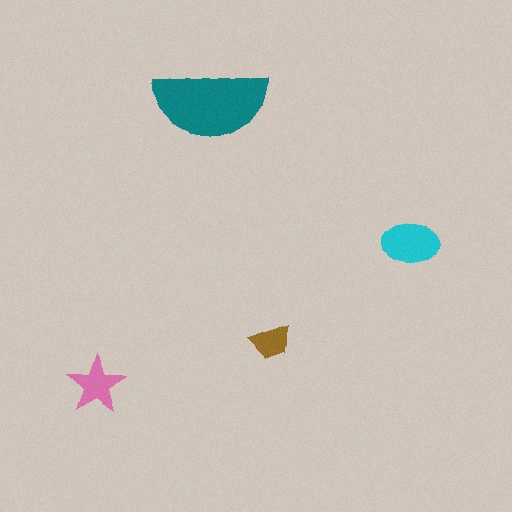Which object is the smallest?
The brown trapezoid.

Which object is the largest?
The teal semicircle.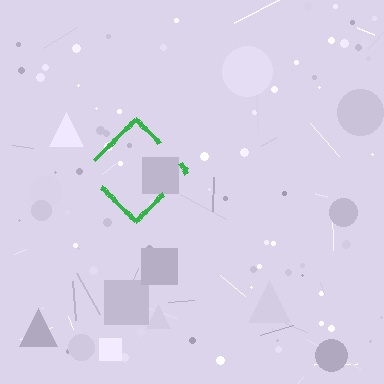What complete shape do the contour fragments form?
The contour fragments form a diamond.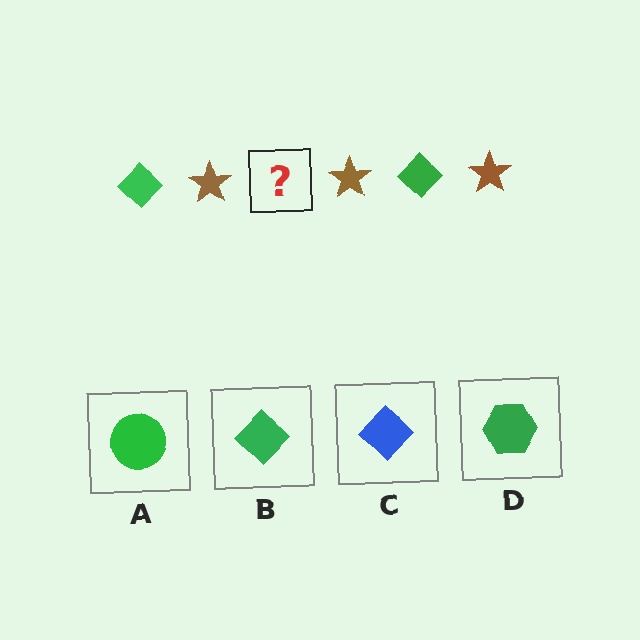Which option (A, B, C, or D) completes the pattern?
B.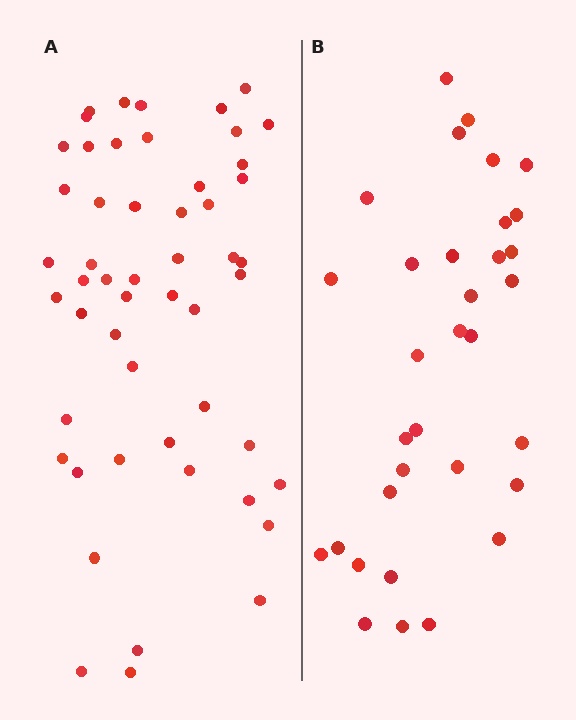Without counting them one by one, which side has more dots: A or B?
Region A (the left region) has more dots.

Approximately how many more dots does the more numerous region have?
Region A has approximately 20 more dots than region B.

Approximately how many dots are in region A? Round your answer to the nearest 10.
About 50 dots. (The exact count is 52, which rounds to 50.)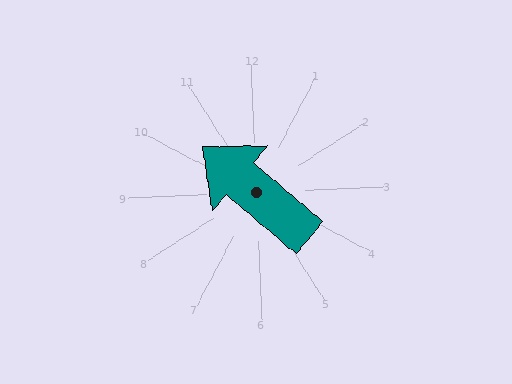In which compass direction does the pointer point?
Northwest.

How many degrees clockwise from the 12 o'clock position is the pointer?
Approximately 313 degrees.